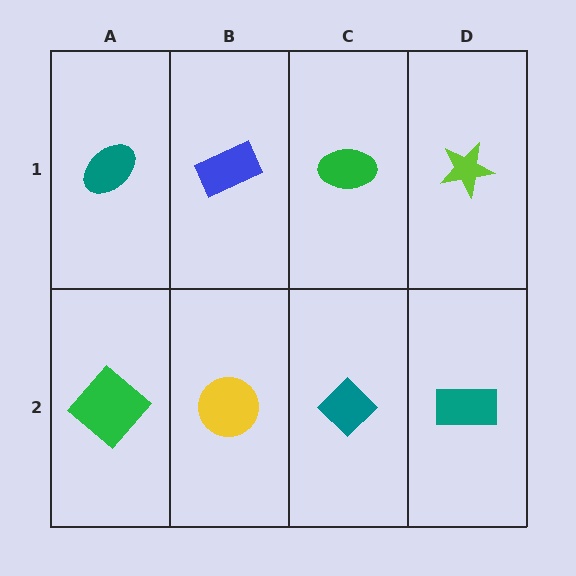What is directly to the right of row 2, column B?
A teal diamond.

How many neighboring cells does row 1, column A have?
2.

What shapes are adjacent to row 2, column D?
A lime star (row 1, column D), a teal diamond (row 2, column C).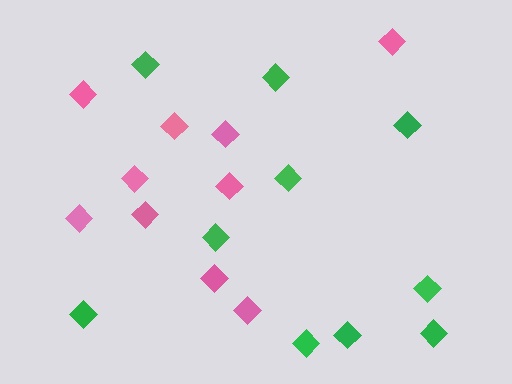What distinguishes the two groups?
There are 2 groups: one group of green diamonds (10) and one group of pink diamonds (10).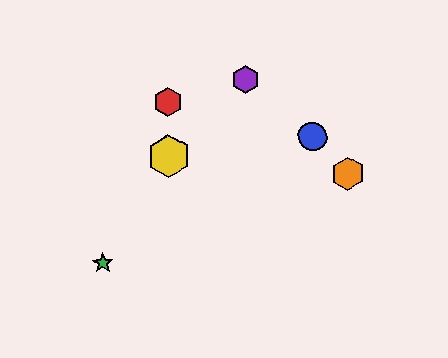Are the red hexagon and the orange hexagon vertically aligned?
No, the red hexagon is at x≈168 and the orange hexagon is at x≈348.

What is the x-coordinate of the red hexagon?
The red hexagon is at x≈168.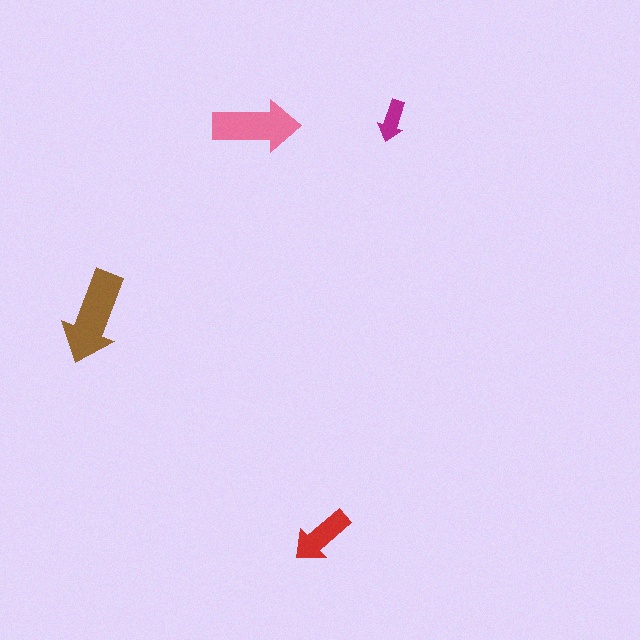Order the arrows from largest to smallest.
the brown one, the pink one, the red one, the magenta one.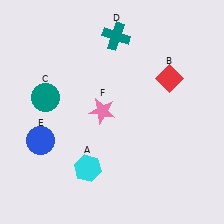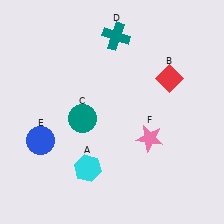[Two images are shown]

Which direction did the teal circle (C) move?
The teal circle (C) moved right.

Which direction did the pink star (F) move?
The pink star (F) moved right.